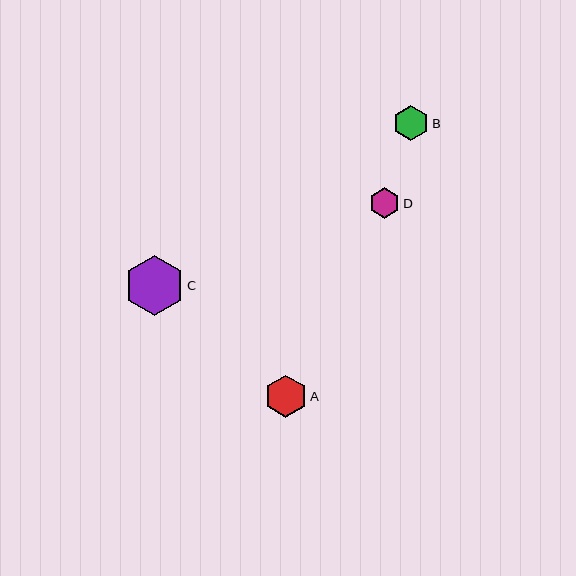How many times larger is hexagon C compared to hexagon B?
Hexagon C is approximately 1.7 times the size of hexagon B.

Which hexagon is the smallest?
Hexagon D is the smallest with a size of approximately 31 pixels.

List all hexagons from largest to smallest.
From largest to smallest: C, A, B, D.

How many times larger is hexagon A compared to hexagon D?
Hexagon A is approximately 1.4 times the size of hexagon D.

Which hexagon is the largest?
Hexagon C is the largest with a size of approximately 60 pixels.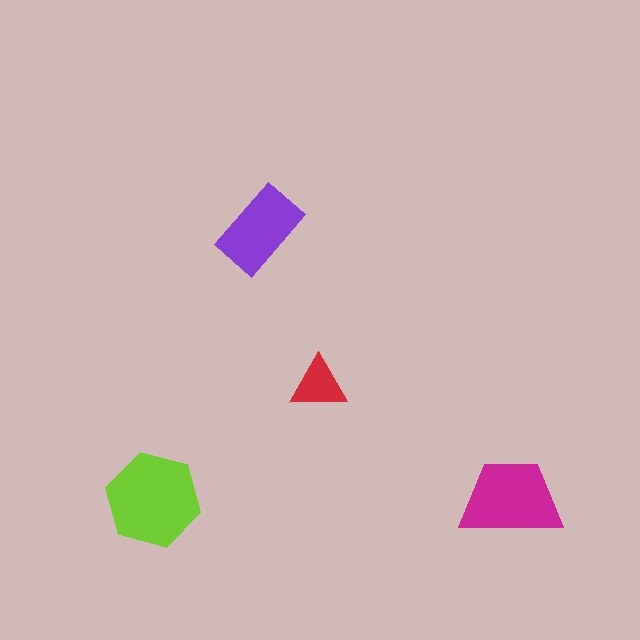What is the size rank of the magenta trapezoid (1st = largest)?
2nd.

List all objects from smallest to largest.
The red triangle, the purple rectangle, the magenta trapezoid, the lime hexagon.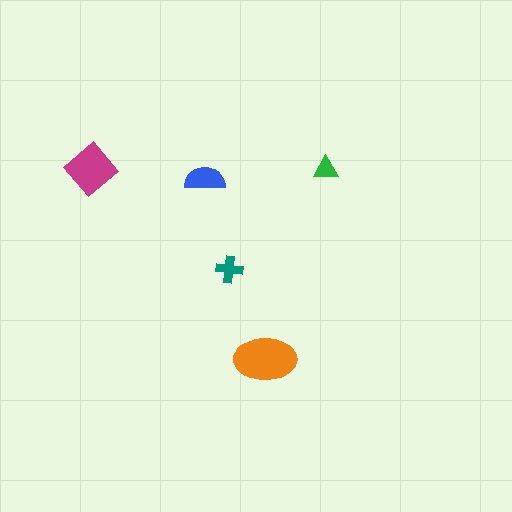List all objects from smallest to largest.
The green triangle, the teal cross, the blue semicircle, the magenta diamond, the orange ellipse.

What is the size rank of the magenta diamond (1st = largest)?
2nd.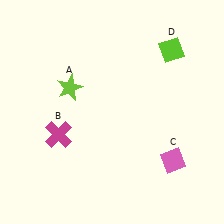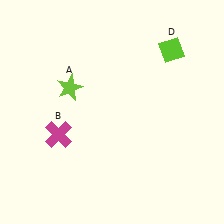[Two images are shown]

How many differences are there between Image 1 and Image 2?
There is 1 difference between the two images.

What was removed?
The pink diamond (C) was removed in Image 2.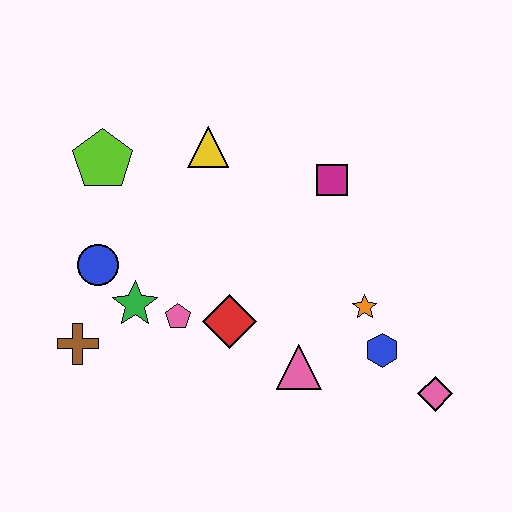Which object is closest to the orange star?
The blue hexagon is closest to the orange star.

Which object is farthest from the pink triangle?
The lime pentagon is farthest from the pink triangle.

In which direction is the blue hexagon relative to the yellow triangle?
The blue hexagon is below the yellow triangle.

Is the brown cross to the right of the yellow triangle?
No